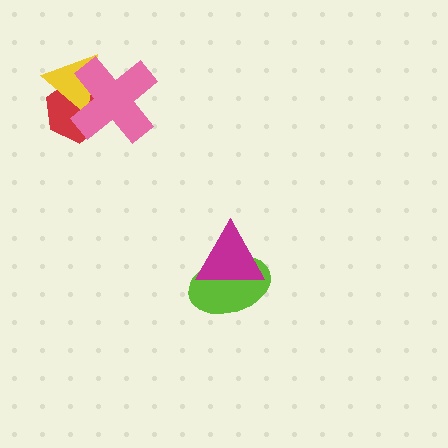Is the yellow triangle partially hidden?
Yes, it is partially covered by another shape.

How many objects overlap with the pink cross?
2 objects overlap with the pink cross.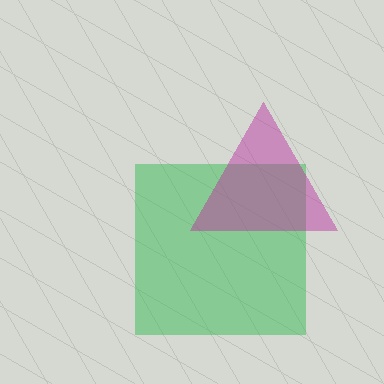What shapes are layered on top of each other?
The layered shapes are: a green square, a magenta triangle.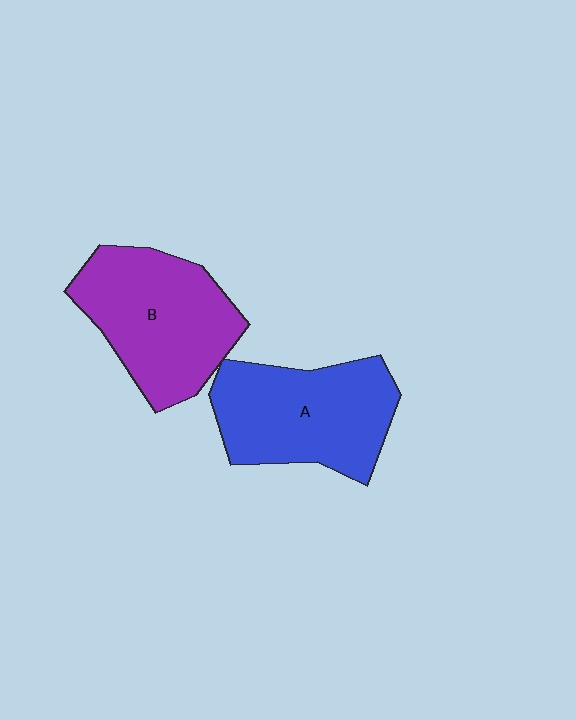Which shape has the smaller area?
Shape A (blue).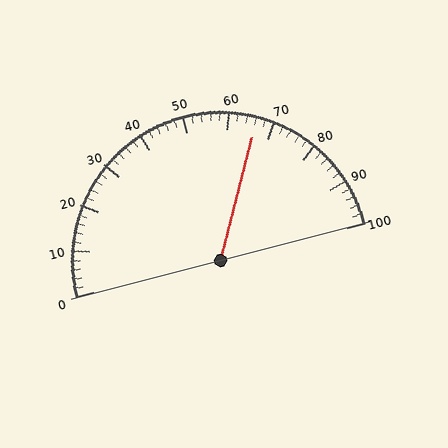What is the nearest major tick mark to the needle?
The nearest major tick mark is 70.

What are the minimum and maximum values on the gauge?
The gauge ranges from 0 to 100.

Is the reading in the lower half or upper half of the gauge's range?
The reading is in the upper half of the range (0 to 100).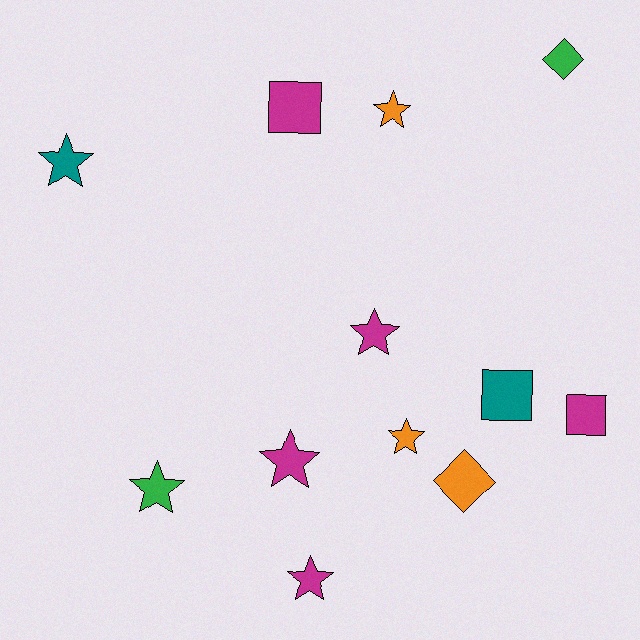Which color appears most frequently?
Magenta, with 5 objects.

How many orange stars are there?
There are 2 orange stars.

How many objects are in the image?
There are 12 objects.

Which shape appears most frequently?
Star, with 7 objects.